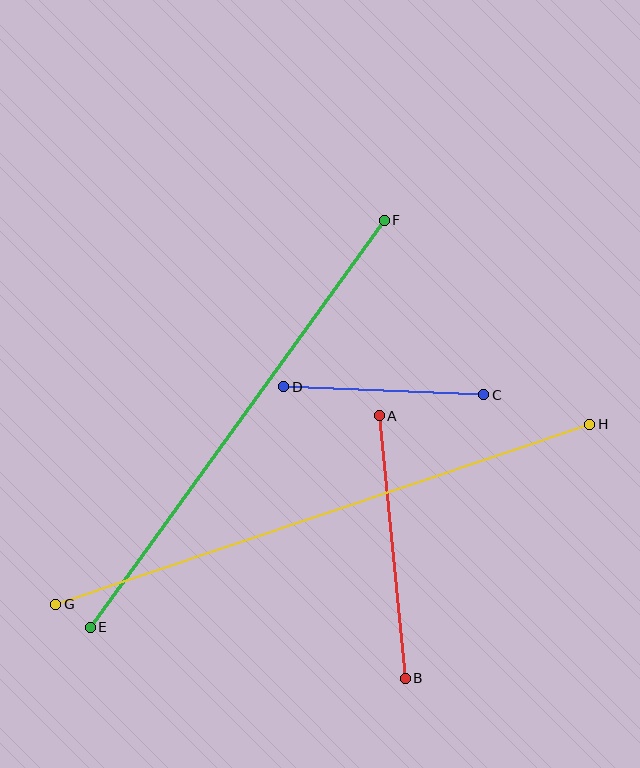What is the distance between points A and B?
The distance is approximately 264 pixels.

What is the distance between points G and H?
The distance is approximately 563 pixels.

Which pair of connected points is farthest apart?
Points G and H are farthest apart.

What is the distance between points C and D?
The distance is approximately 200 pixels.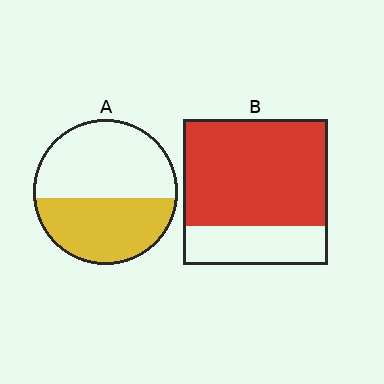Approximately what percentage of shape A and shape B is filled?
A is approximately 45% and B is approximately 75%.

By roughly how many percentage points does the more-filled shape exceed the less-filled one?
By roughly 30 percentage points (B over A).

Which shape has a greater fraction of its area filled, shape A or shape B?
Shape B.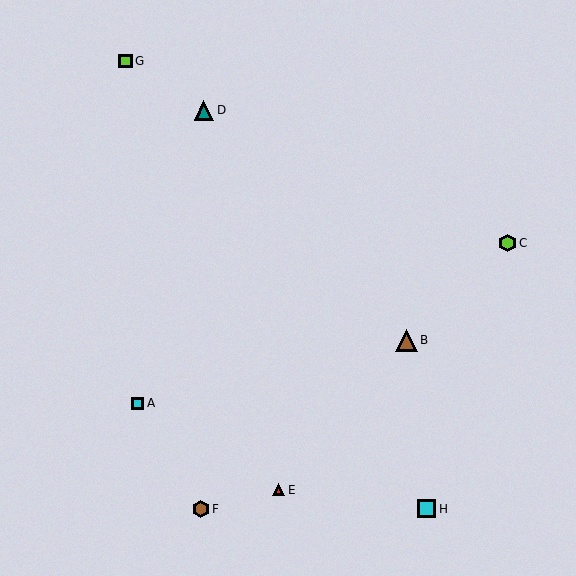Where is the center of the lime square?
The center of the lime square is at (126, 61).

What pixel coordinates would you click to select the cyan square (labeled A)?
Click at (137, 403) to select the cyan square A.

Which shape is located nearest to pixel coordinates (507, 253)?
The lime hexagon (labeled C) at (507, 243) is nearest to that location.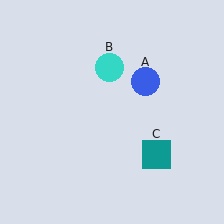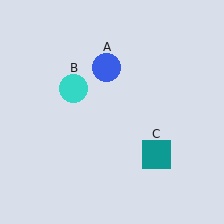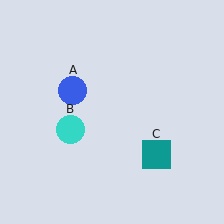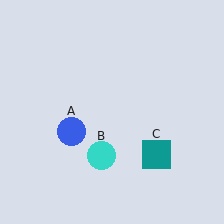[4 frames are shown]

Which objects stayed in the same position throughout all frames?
Teal square (object C) remained stationary.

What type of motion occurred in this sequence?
The blue circle (object A), cyan circle (object B) rotated counterclockwise around the center of the scene.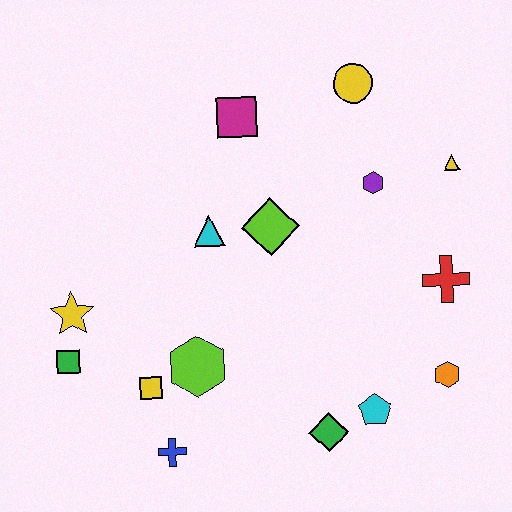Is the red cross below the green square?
No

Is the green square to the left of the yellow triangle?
Yes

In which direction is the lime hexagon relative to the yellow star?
The lime hexagon is to the right of the yellow star.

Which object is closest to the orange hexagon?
The cyan pentagon is closest to the orange hexagon.